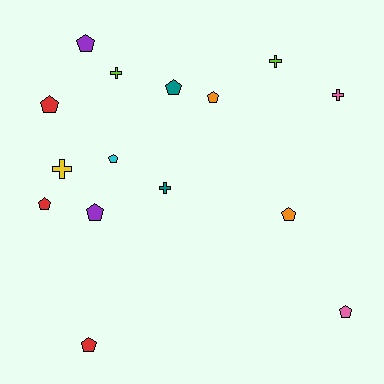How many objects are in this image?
There are 15 objects.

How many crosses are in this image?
There are 5 crosses.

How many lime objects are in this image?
There are 2 lime objects.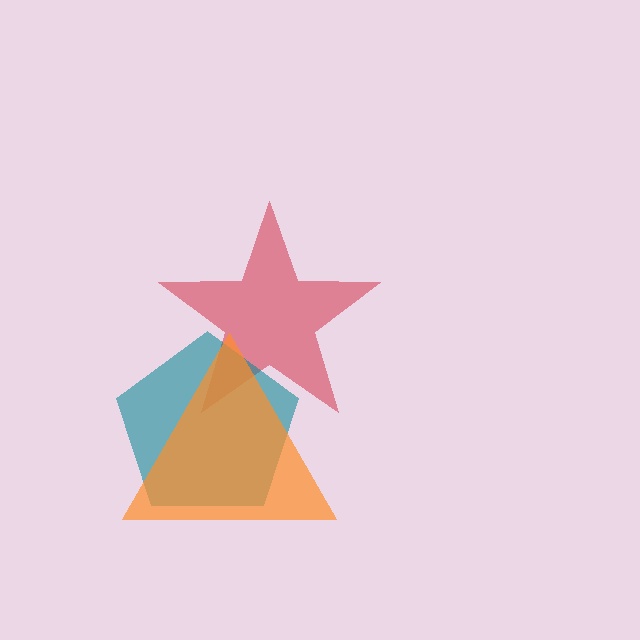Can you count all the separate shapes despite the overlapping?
Yes, there are 3 separate shapes.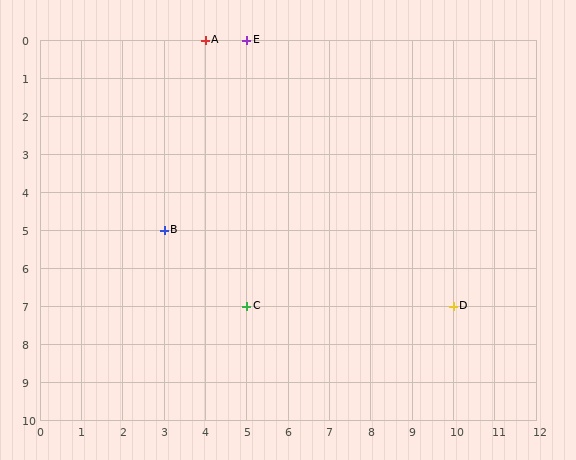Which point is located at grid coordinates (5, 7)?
Point C is at (5, 7).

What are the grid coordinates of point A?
Point A is at grid coordinates (4, 0).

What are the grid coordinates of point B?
Point B is at grid coordinates (3, 5).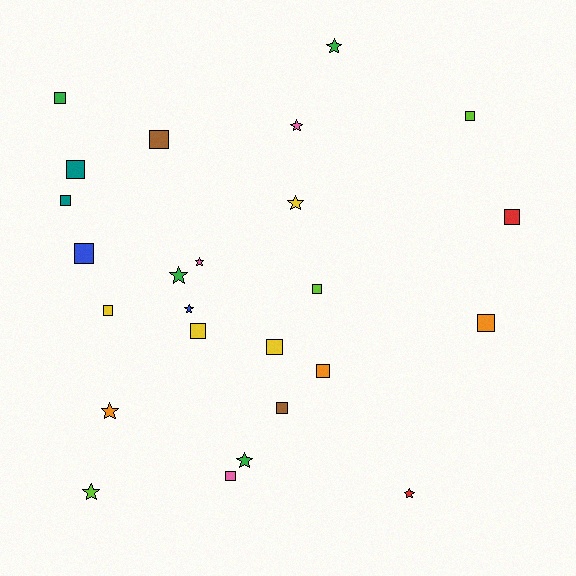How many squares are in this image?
There are 15 squares.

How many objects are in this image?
There are 25 objects.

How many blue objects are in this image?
There are 2 blue objects.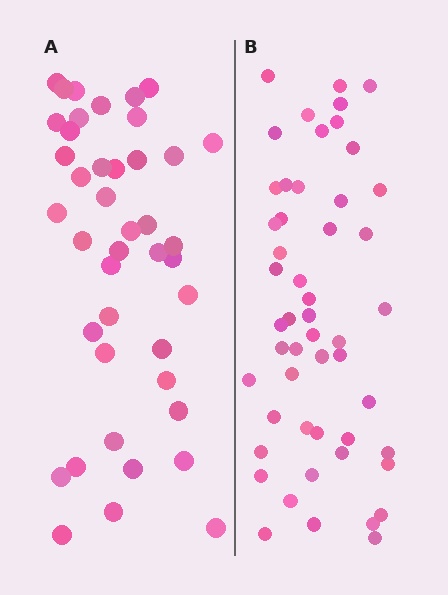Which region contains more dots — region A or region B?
Region B (the right region) has more dots.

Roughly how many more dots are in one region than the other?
Region B has roughly 8 or so more dots than region A.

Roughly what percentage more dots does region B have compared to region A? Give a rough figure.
About 20% more.